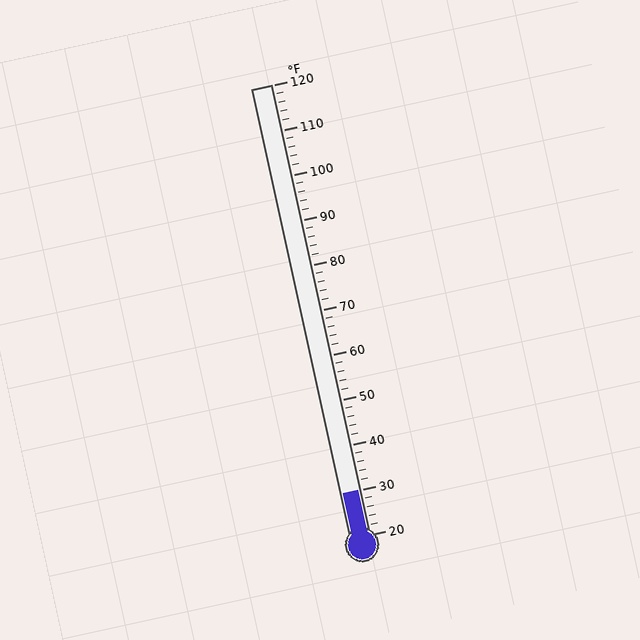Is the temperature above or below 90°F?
The temperature is below 90°F.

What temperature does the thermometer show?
The thermometer shows approximately 30°F.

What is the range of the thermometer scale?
The thermometer scale ranges from 20°F to 120°F.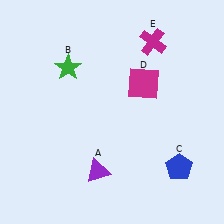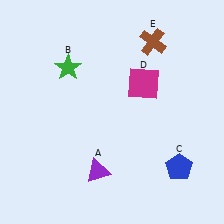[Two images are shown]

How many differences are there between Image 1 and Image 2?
There is 1 difference between the two images.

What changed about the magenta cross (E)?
In Image 1, E is magenta. In Image 2, it changed to brown.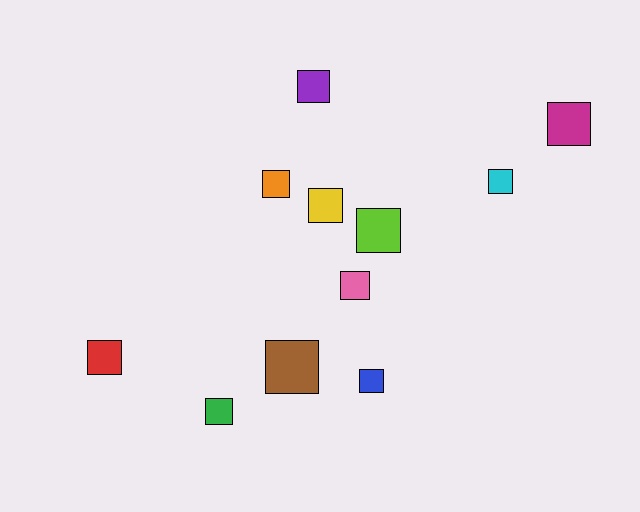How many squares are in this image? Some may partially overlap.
There are 11 squares.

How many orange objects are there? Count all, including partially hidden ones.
There is 1 orange object.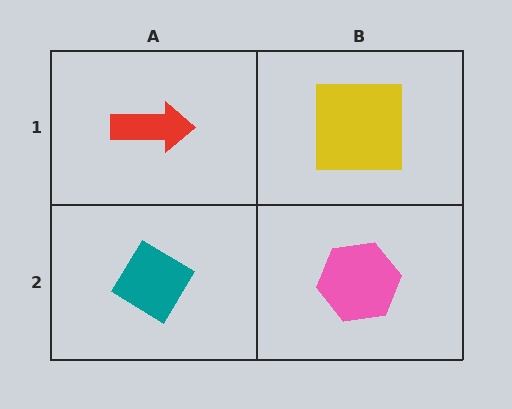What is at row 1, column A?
A red arrow.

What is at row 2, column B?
A pink hexagon.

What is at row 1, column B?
A yellow square.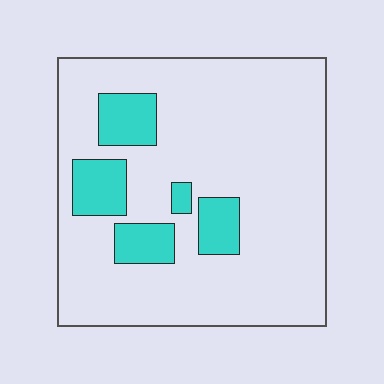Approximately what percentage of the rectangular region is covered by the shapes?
Approximately 15%.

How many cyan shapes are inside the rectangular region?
5.